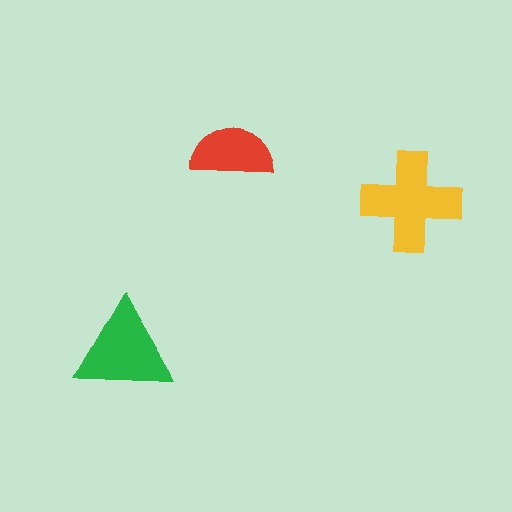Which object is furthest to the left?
The green triangle is leftmost.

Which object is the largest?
The yellow cross.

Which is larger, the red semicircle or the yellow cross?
The yellow cross.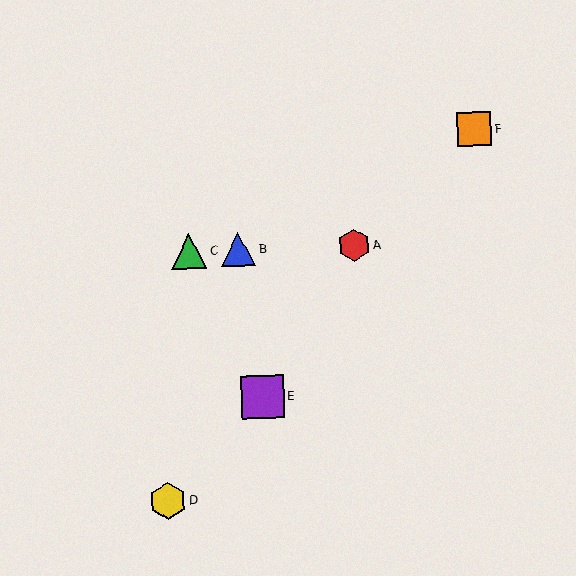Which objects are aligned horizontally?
Objects A, B, C are aligned horizontally.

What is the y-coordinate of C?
Object C is at y≈251.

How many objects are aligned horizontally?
3 objects (A, B, C) are aligned horizontally.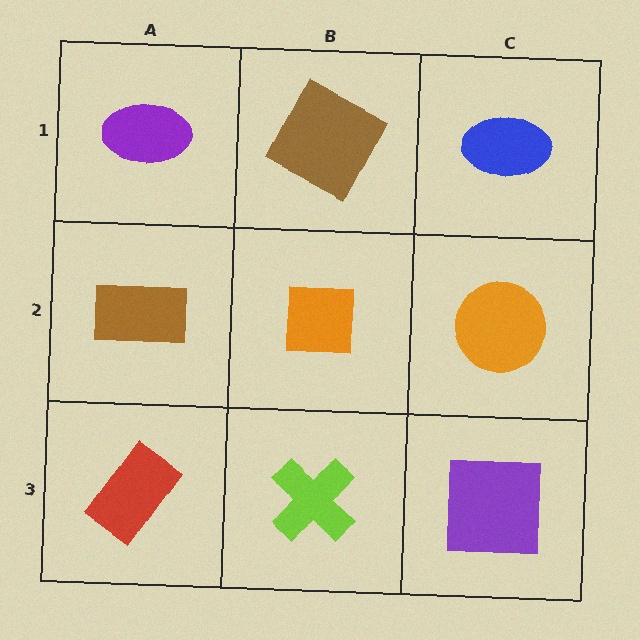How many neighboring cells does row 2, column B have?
4.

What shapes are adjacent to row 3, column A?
A brown rectangle (row 2, column A), a lime cross (row 3, column B).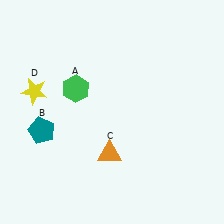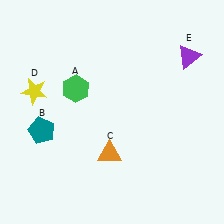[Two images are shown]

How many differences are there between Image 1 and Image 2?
There is 1 difference between the two images.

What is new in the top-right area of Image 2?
A purple triangle (E) was added in the top-right area of Image 2.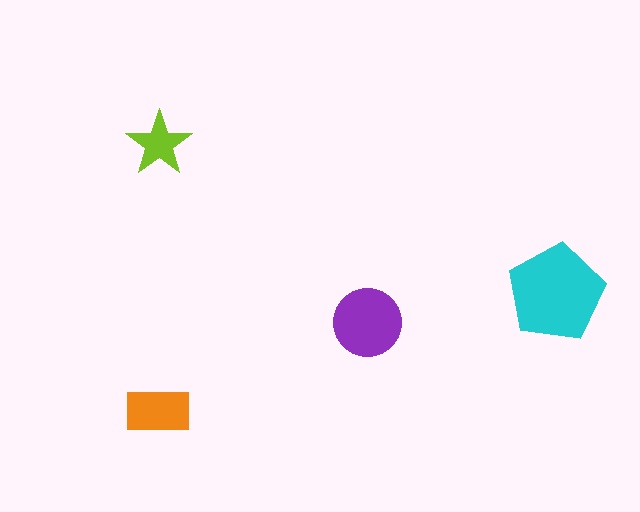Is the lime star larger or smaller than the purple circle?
Smaller.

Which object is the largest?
The cyan pentagon.